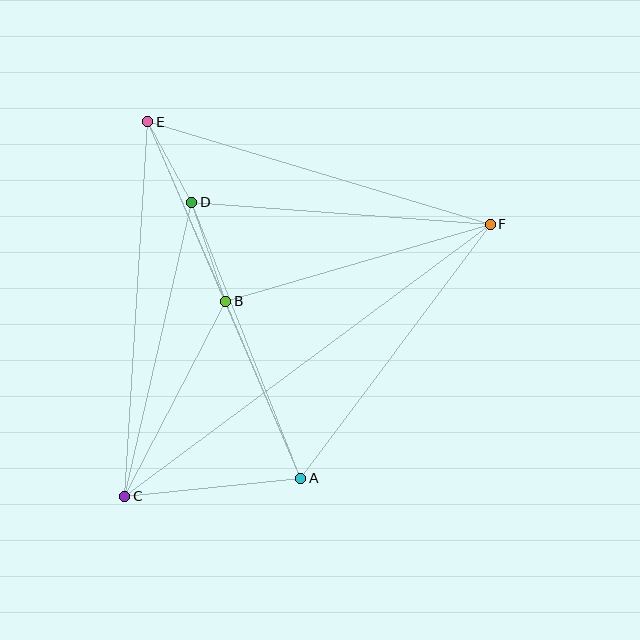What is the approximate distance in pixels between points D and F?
The distance between D and F is approximately 299 pixels.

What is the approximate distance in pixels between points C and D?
The distance between C and D is approximately 301 pixels.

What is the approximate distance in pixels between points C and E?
The distance between C and E is approximately 375 pixels.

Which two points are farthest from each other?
Points C and F are farthest from each other.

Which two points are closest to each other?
Points D and E are closest to each other.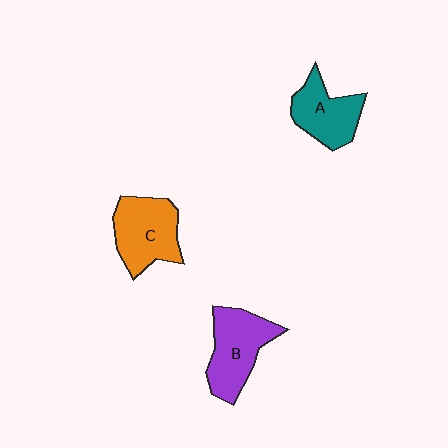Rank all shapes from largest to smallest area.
From largest to smallest: B (purple), C (orange), A (teal).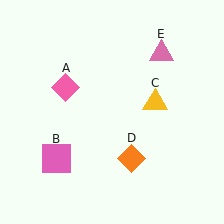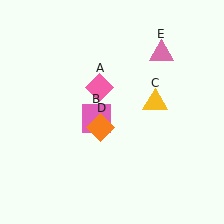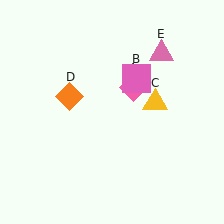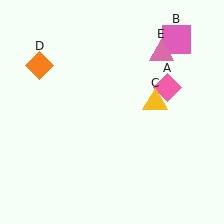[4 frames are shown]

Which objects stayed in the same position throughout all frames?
Yellow triangle (object C) and pink triangle (object E) remained stationary.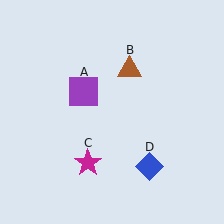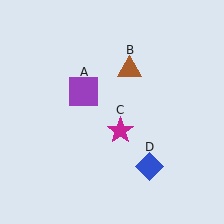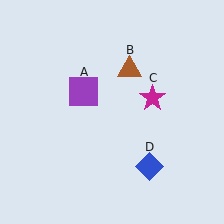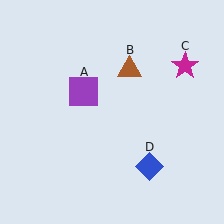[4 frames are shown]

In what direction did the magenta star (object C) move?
The magenta star (object C) moved up and to the right.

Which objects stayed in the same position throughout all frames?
Purple square (object A) and brown triangle (object B) and blue diamond (object D) remained stationary.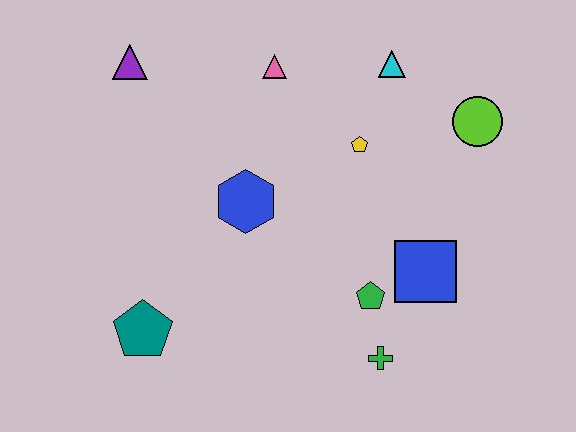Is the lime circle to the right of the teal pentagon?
Yes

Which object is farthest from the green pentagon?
The purple triangle is farthest from the green pentagon.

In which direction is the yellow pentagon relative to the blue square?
The yellow pentagon is above the blue square.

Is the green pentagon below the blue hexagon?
Yes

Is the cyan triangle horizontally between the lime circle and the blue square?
No